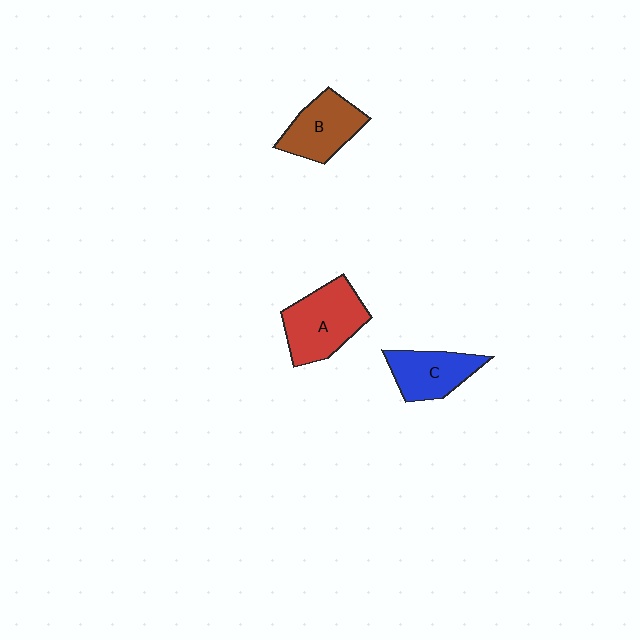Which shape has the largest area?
Shape A (red).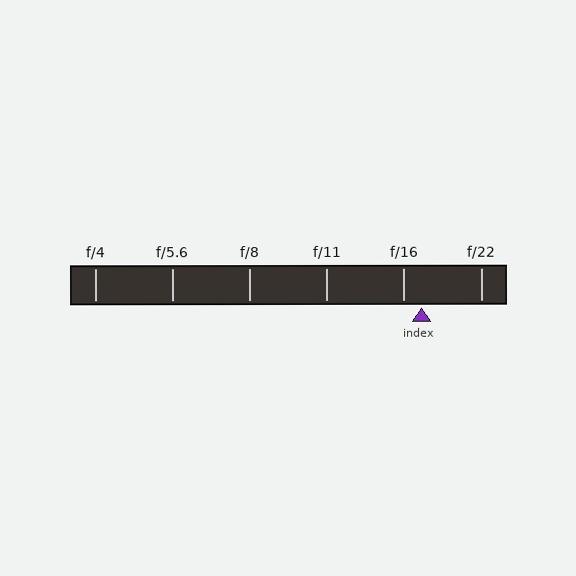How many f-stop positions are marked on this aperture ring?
There are 6 f-stop positions marked.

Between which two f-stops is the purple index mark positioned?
The index mark is between f/16 and f/22.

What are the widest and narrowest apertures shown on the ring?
The widest aperture shown is f/4 and the narrowest is f/22.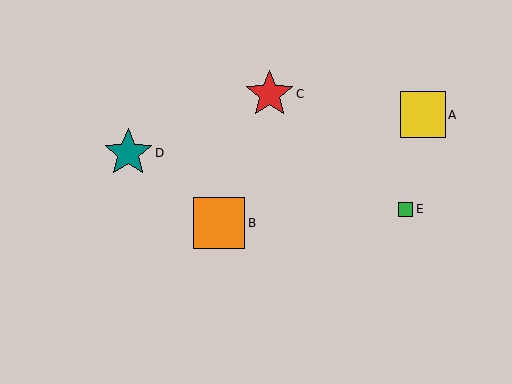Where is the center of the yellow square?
The center of the yellow square is at (423, 115).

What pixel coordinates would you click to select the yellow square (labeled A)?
Click at (423, 115) to select the yellow square A.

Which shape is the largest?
The orange square (labeled B) is the largest.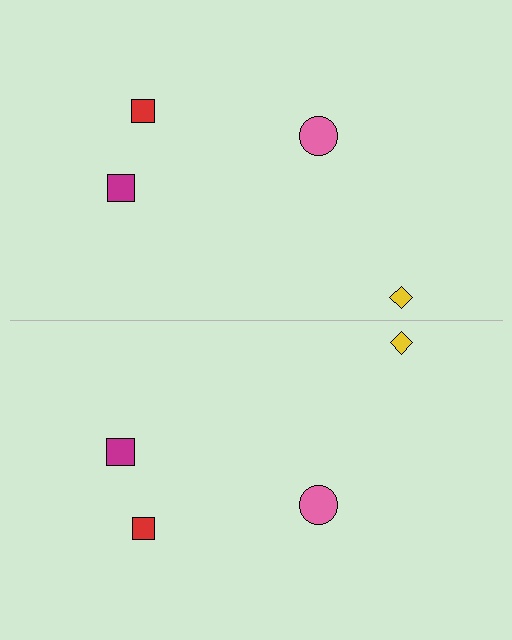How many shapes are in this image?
There are 8 shapes in this image.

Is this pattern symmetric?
Yes, this pattern has bilateral (reflection) symmetry.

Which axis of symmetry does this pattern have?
The pattern has a horizontal axis of symmetry running through the center of the image.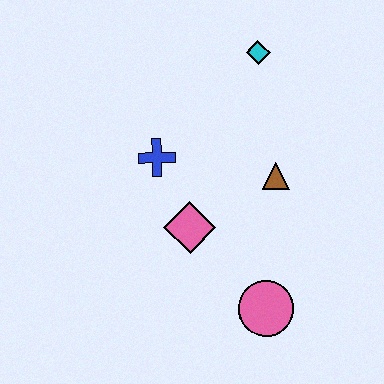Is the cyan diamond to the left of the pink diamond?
No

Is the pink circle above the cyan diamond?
No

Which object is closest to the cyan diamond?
The brown triangle is closest to the cyan diamond.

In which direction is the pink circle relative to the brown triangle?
The pink circle is below the brown triangle.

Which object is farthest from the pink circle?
The cyan diamond is farthest from the pink circle.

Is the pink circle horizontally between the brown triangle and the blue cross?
Yes